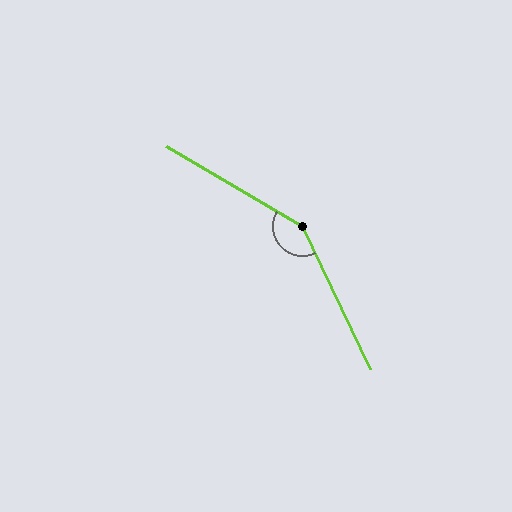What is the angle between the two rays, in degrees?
Approximately 146 degrees.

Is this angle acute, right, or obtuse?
It is obtuse.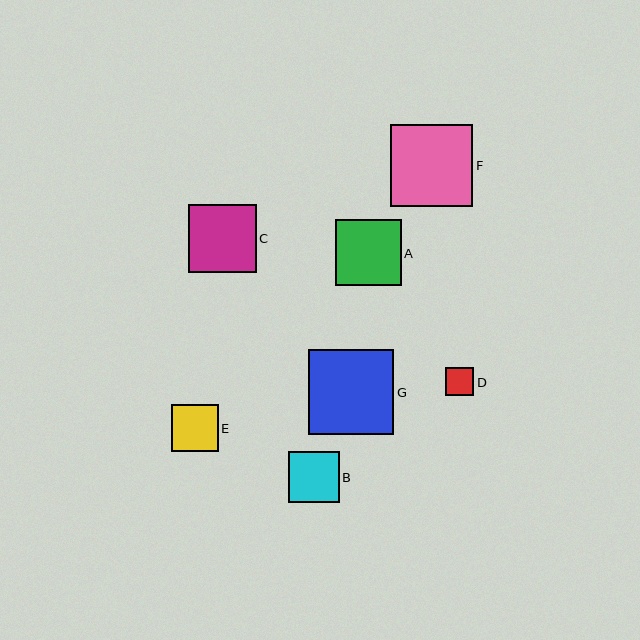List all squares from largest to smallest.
From largest to smallest: G, F, C, A, B, E, D.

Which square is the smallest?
Square D is the smallest with a size of approximately 28 pixels.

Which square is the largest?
Square G is the largest with a size of approximately 85 pixels.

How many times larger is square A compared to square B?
Square A is approximately 1.3 times the size of square B.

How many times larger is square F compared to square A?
Square F is approximately 1.2 times the size of square A.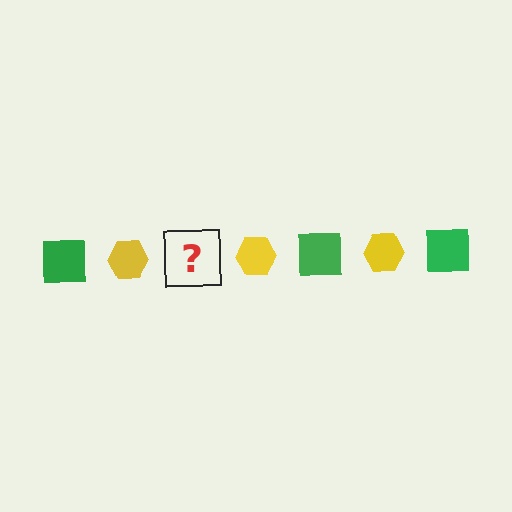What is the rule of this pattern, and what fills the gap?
The rule is that the pattern alternates between green square and yellow hexagon. The gap should be filled with a green square.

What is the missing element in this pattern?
The missing element is a green square.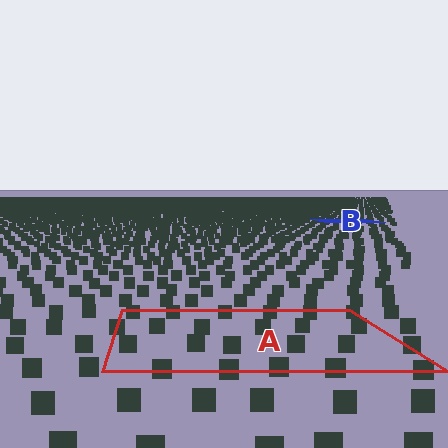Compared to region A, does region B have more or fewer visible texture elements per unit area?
Region B has more texture elements per unit area — they are packed more densely because it is farther away.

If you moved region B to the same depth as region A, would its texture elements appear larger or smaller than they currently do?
They would appear larger. At a closer depth, the same texture elements are projected at a bigger on-screen size.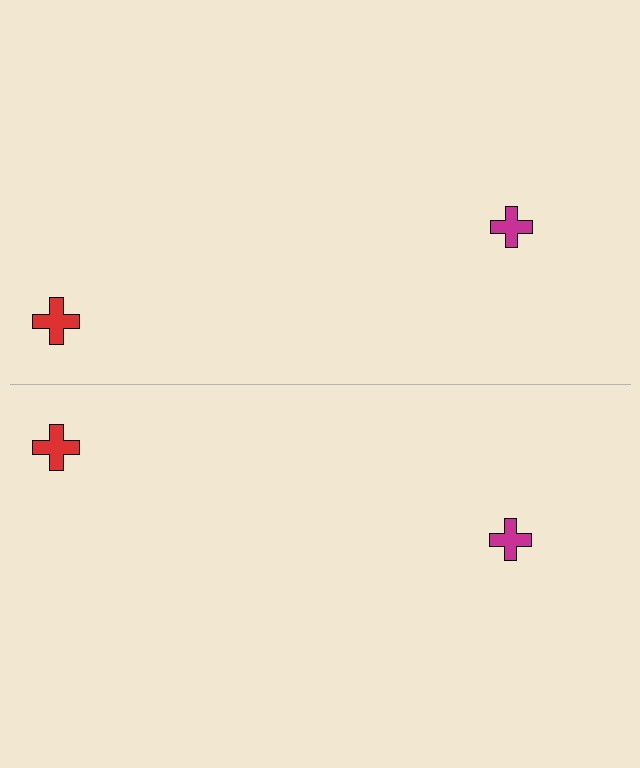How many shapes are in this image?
There are 4 shapes in this image.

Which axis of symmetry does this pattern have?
The pattern has a horizontal axis of symmetry running through the center of the image.